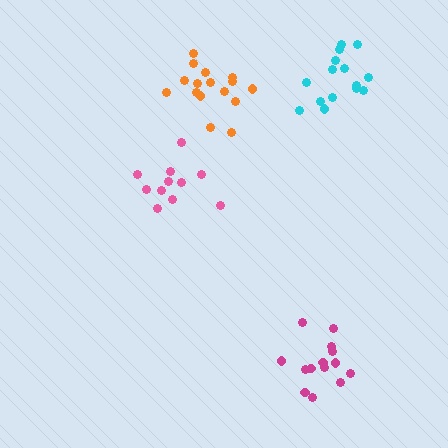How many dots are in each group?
Group 1: 11 dots, Group 2: 16 dots, Group 3: 15 dots, Group 4: 14 dots (56 total).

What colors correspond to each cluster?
The clusters are colored: pink, orange, cyan, magenta.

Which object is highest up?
The cyan cluster is topmost.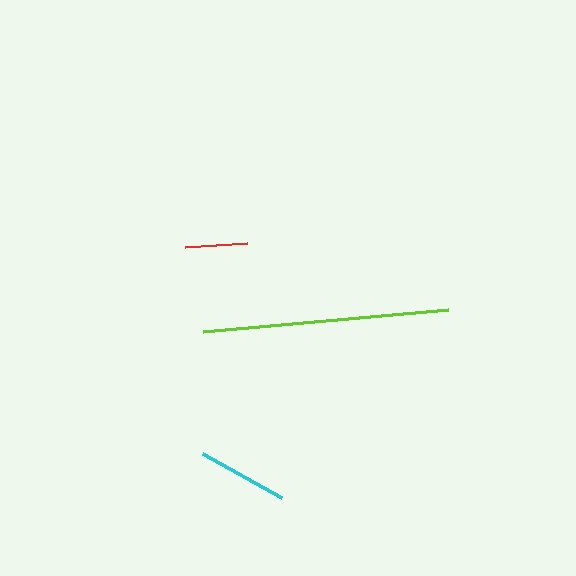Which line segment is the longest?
The lime line is the longest at approximately 246 pixels.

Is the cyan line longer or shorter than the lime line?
The lime line is longer than the cyan line.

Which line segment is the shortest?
The red line is the shortest at approximately 62 pixels.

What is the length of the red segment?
The red segment is approximately 62 pixels long.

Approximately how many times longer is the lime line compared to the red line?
The lime line is approximately 4.0 times the length of the red line.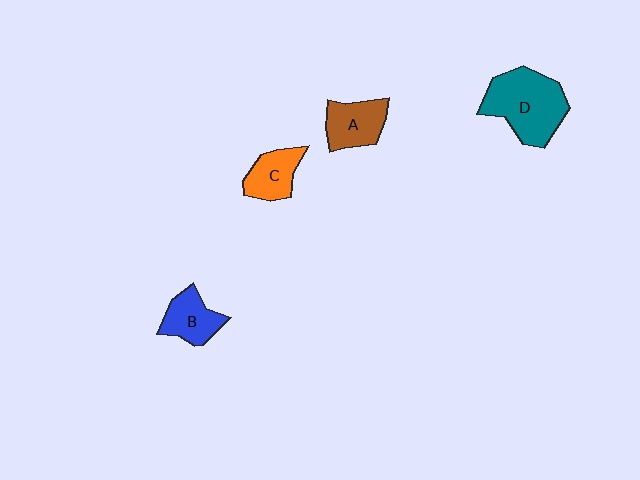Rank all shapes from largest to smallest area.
From largest to smallest: D (teal), A (brown), B (blue), C (orange).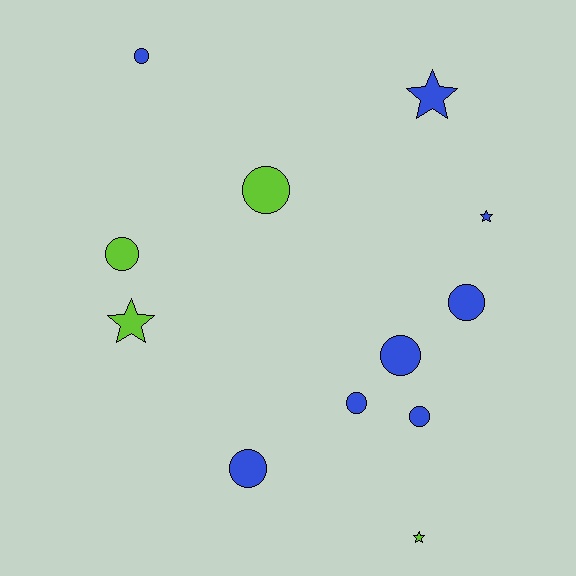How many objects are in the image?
There are 12 objects.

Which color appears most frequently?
Blue, with 8 objects.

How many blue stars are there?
There are 2 blue stars.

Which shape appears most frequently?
Circle, with 8 objects.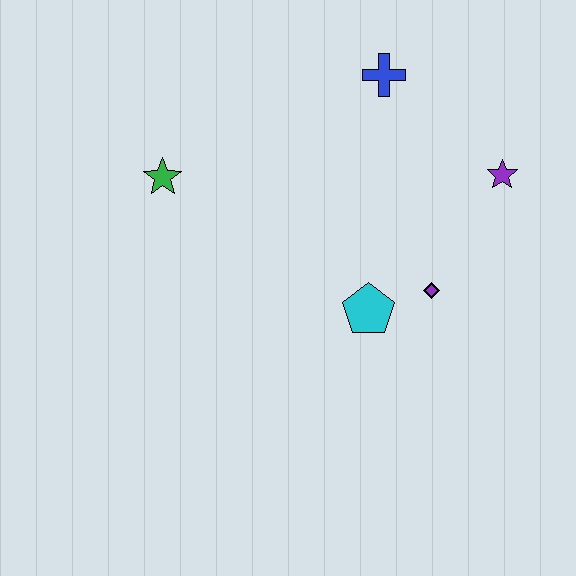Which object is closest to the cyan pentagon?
The purple diamond is closest to the cyan pentagon.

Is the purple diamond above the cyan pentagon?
Yes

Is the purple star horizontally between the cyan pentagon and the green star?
No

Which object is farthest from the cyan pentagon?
The green star is farthest from the cyan pentagon.